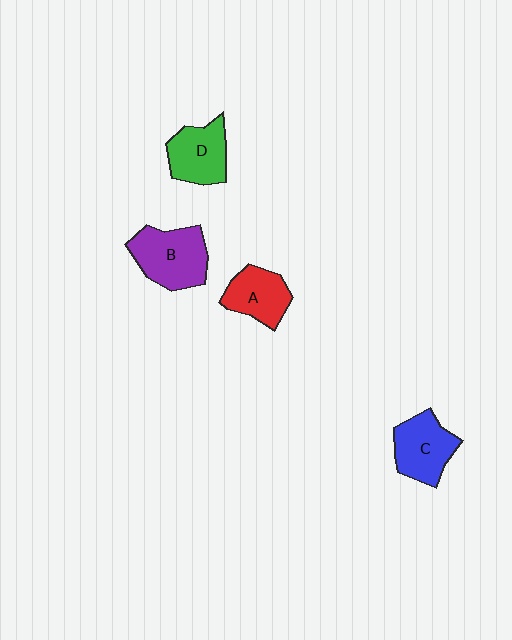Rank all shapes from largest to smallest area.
From largest to smallest: B (purple), C (blue), D (green), A (red).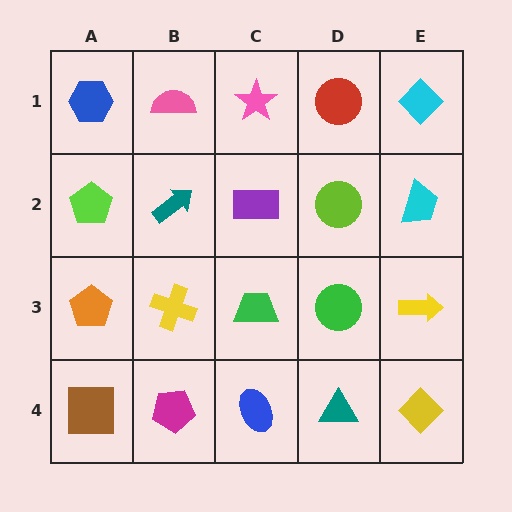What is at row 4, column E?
A yellow diamond.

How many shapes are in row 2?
5 shapes.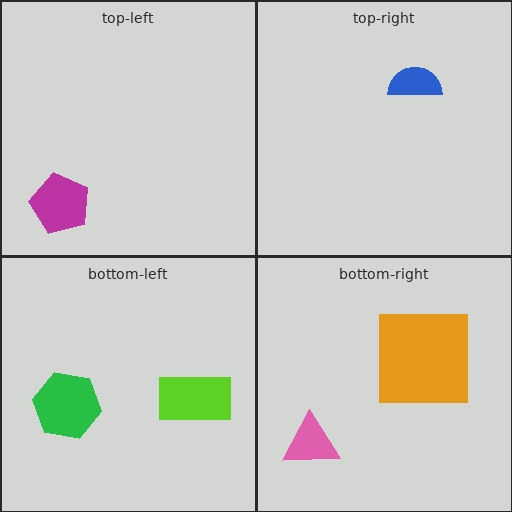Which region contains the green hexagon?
The bottom-left region.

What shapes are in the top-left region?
The magenta pentagon.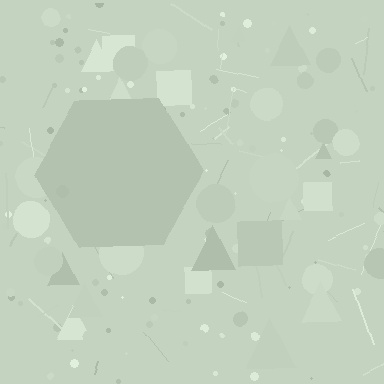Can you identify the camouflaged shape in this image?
The camouflaged shape is a hexagon.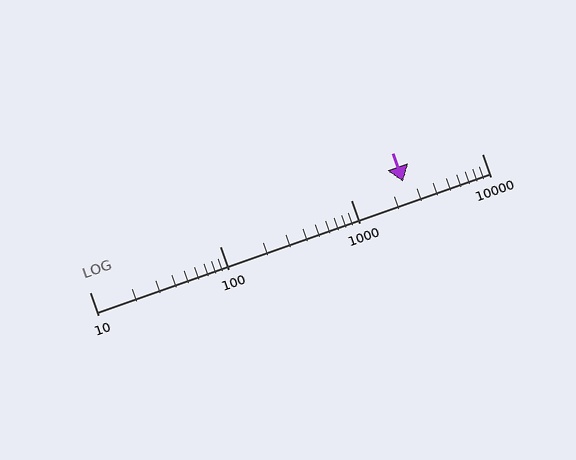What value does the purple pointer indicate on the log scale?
The pointer indicates approximately 2500.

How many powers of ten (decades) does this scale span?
The scale spans 3 decades, from 10 to 10000.